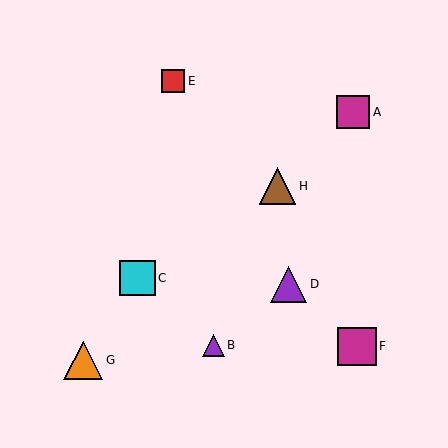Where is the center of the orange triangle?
The center of the orange triangle is at (83, 360).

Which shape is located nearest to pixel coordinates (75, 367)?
The orange triangle (labeled G) at (83, 360) is nearest to that location.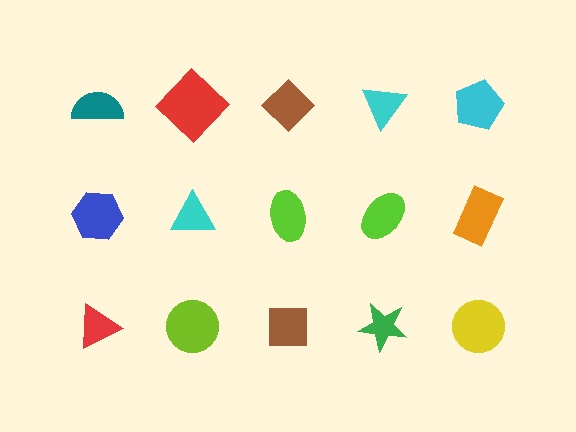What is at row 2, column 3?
A lime ellipse.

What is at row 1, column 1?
A teal semicircle.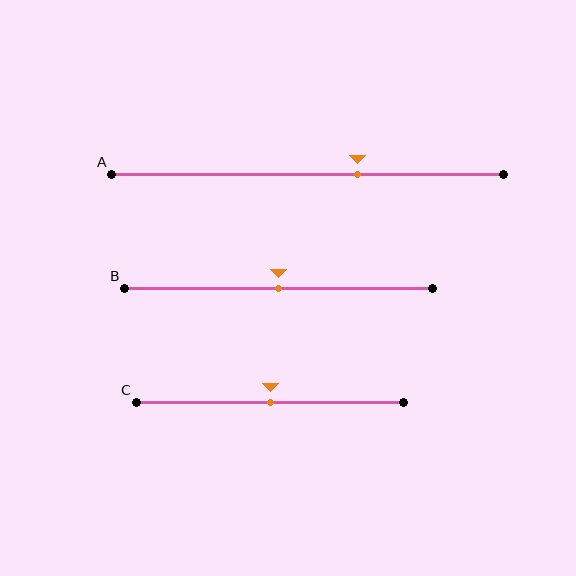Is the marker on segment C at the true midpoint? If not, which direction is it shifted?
Yes, the marker on segment C is at the true midpoint.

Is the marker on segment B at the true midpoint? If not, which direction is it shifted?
Yes, the marker on segment B is at the true midpoint.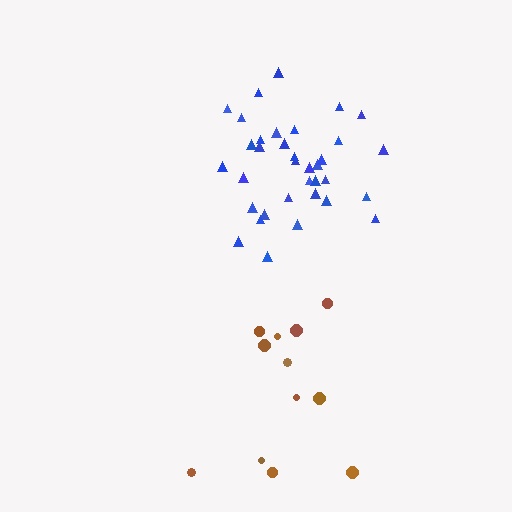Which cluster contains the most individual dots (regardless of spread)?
Blue (35).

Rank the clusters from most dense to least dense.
blue, brown.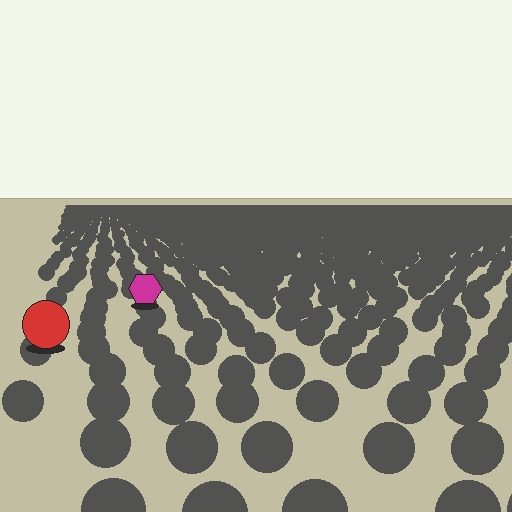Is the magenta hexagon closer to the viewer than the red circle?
No. The red circle is closer — you can tell from the texture gradient: the ground texture is coarser near it.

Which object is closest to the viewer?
The red circle is closest. The texture marks near it are larger and more spread out.